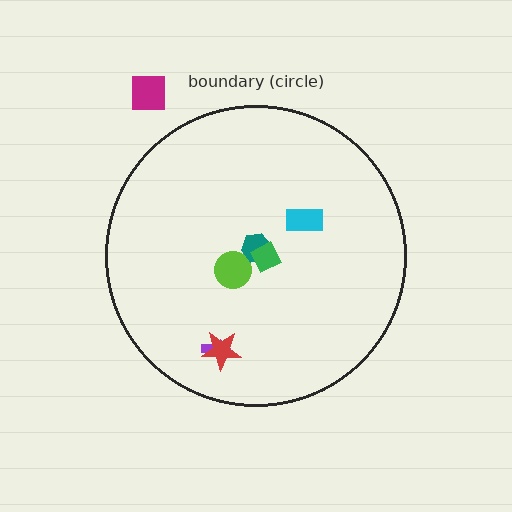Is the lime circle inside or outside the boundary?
Inside.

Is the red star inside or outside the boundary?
Inside.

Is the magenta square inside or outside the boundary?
Outside.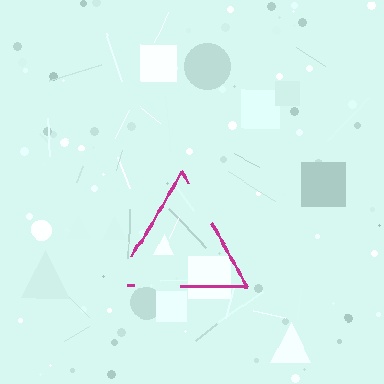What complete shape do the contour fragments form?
The contour fragments form a triangle.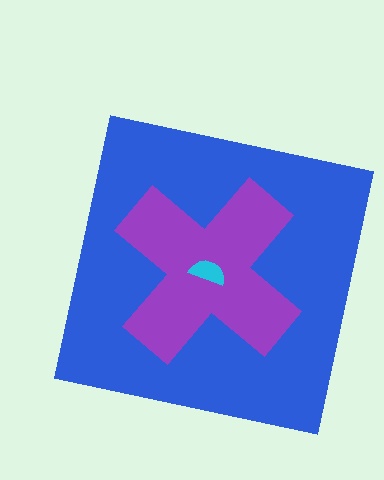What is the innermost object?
The cyan semicircle.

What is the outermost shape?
The blue square.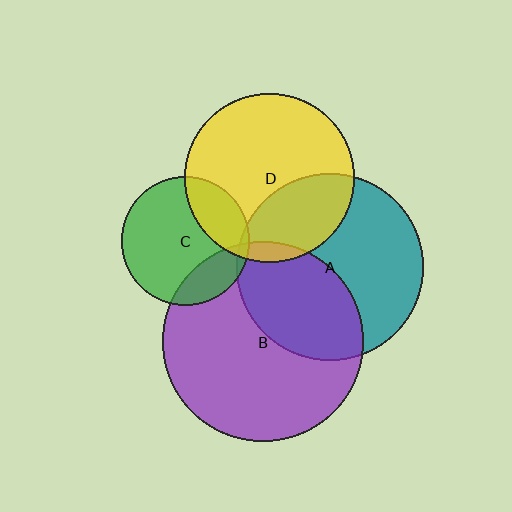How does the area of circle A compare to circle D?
Approximately 1.2 times.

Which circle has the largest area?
Circle B (purple).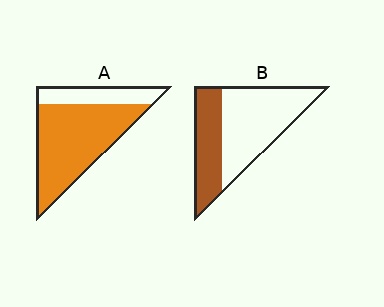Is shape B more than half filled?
No.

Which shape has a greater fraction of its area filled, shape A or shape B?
Shape A.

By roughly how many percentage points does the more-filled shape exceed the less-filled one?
By roughly 40 percentage points (A over B).